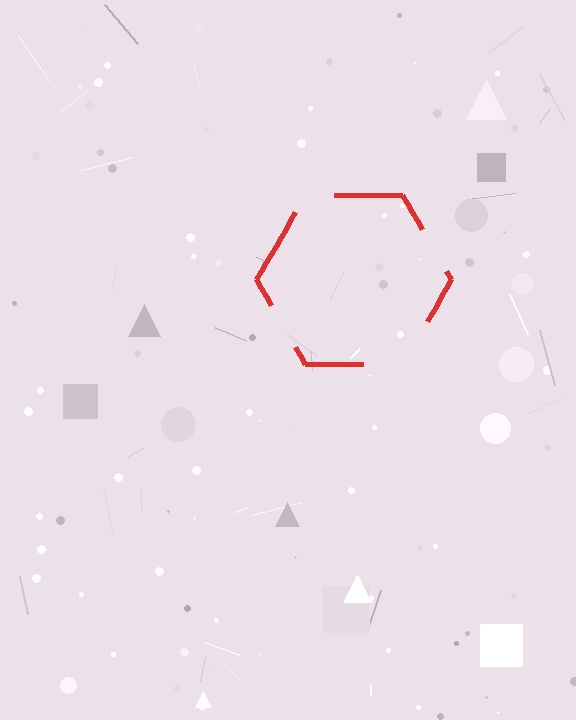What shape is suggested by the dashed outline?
The dashed outline suggests a hexagon.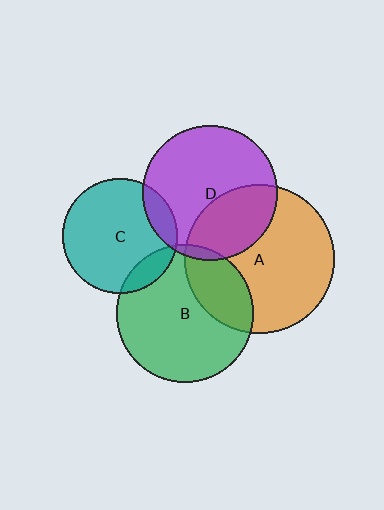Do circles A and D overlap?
Yes.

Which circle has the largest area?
Circle A (orange).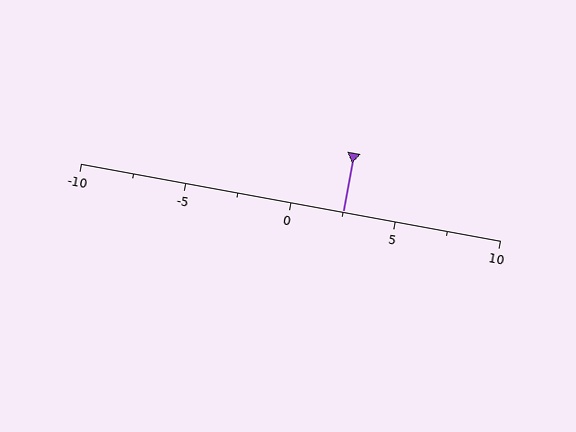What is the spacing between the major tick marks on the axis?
The major ticks are spaced 5 apart.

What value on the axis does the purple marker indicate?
The marker indicates approximately 2.5.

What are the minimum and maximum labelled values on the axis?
The axis runs from -10 to 10.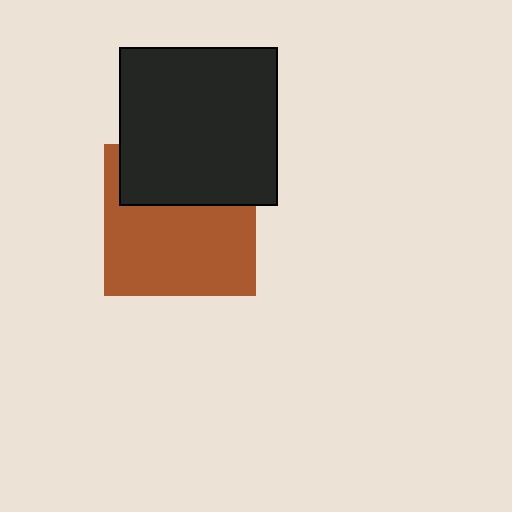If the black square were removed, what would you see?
You would see the complete brown square.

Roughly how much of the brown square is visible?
About half of it is visible (roughly 64%).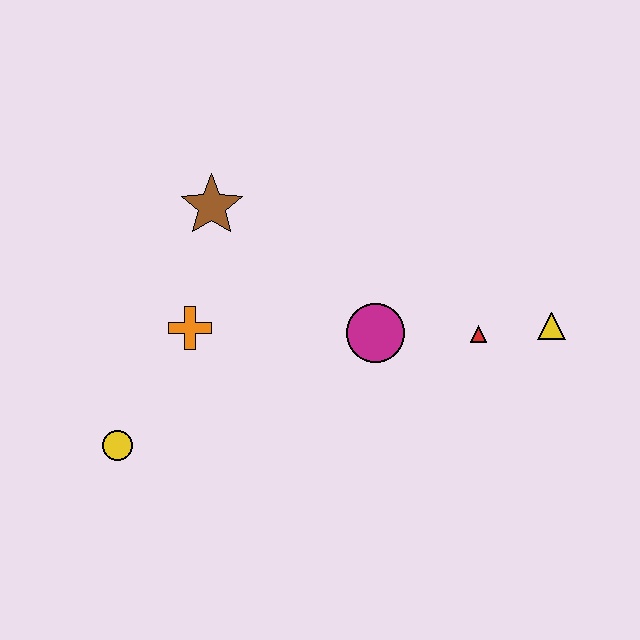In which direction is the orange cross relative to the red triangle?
The orange cross is to the left of the red triangle.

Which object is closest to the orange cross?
The brown star is closest to the orange cross.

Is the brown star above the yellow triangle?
Yes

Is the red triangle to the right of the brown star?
Yes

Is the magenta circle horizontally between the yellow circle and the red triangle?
Yes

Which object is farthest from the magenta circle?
The yellow circle is farthest from the magenta circle.